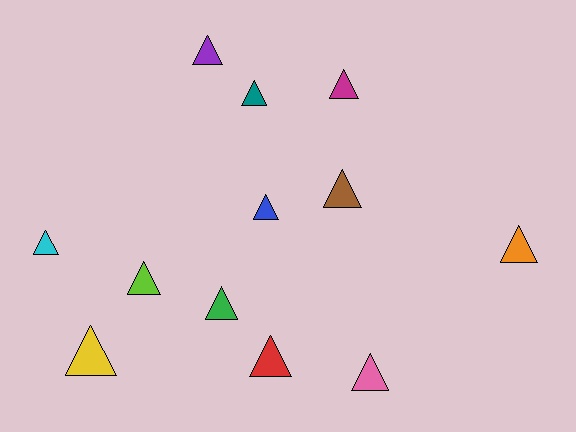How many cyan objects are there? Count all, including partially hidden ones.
There is 1 cyan object.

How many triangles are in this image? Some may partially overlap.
There are 12 triangles.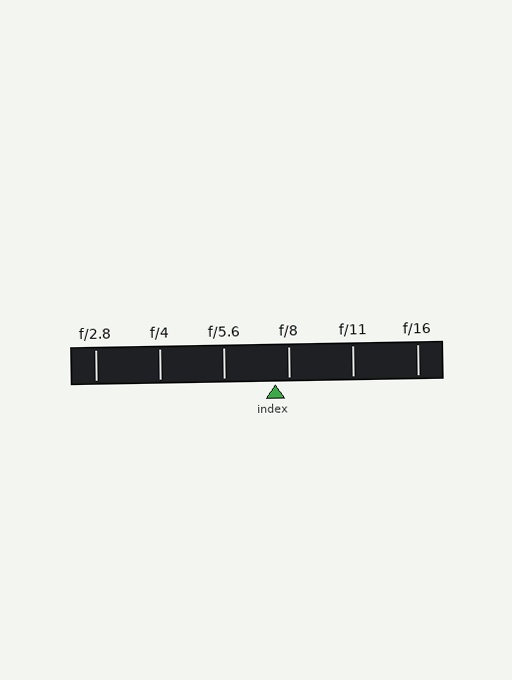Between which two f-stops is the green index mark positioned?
The index mark is between f/5.6 and f/8.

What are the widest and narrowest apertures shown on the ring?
The widest aperture shown is f/2.8 and the narrowest is f/16.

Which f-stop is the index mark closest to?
The index mark is closest to f/8.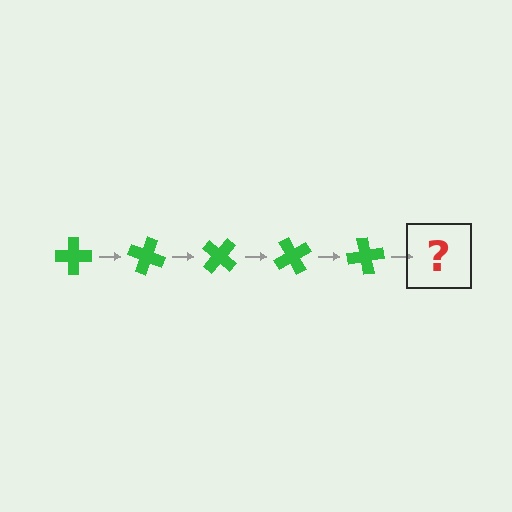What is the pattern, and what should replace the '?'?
The pattern is that the cross rotates 20 degrees each step. The '?' should be a green cross rotated 100 degrees.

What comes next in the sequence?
The next element should be a green cross rotated 100 degrees.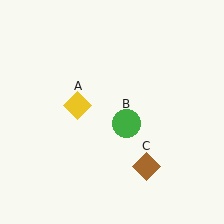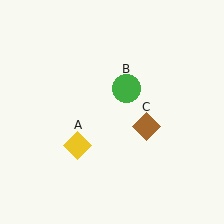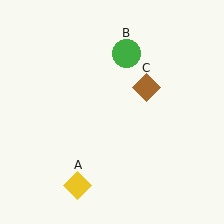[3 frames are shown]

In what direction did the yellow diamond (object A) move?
The yellow diamond (object A) moved down.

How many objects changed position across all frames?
3 objects changed position: yellow diamond (object A), green circle (object B), brown diamond (object C).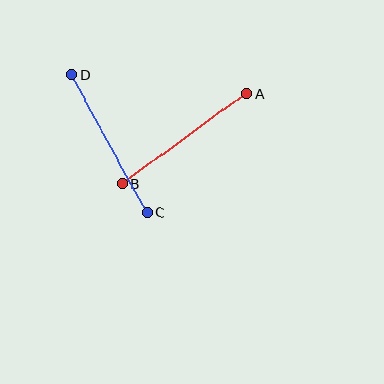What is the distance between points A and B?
The distance is approximately 153 pixels.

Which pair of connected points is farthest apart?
Points C and D are farthest apart.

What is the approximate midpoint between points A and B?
The midpoint is at approximately (184, 139) pixels.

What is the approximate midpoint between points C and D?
The midpoint is at approximately (109, 144) pixels.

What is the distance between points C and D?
The distance is approximately 157 pixels.